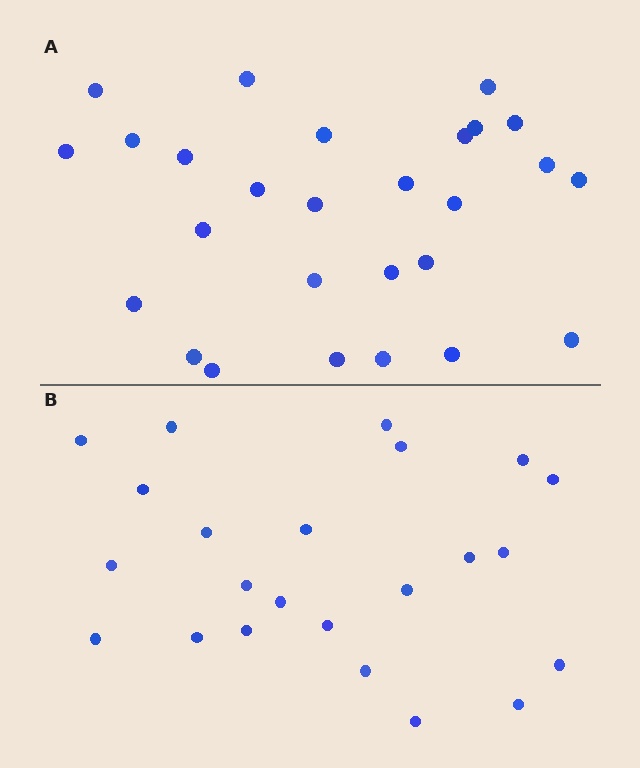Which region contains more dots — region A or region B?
Region A (the top region) has more dots.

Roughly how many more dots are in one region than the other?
Region A has about 4 more dots than region B.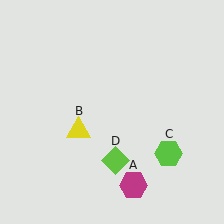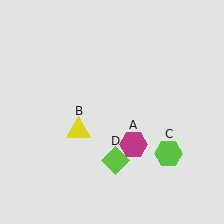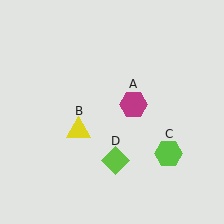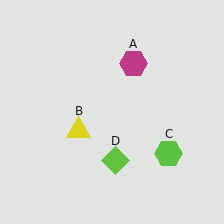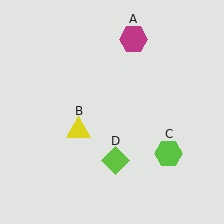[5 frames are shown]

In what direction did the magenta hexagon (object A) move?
The magenta hexagon (object A) moved up.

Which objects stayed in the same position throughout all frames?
Yellow triangle (object B) and lime hexagon (object C) and lime diamond (object D) remained stationary.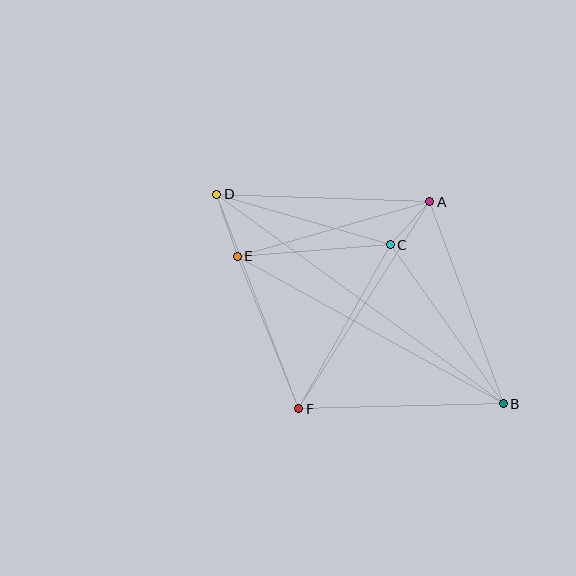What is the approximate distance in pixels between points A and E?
The distance between A and E is approximately 200 pixels.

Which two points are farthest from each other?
Points B and D are farthest from each other.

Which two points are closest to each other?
Points A and C are closest to each other.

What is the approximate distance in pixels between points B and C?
The distance between B and C is approximately 195 pixels.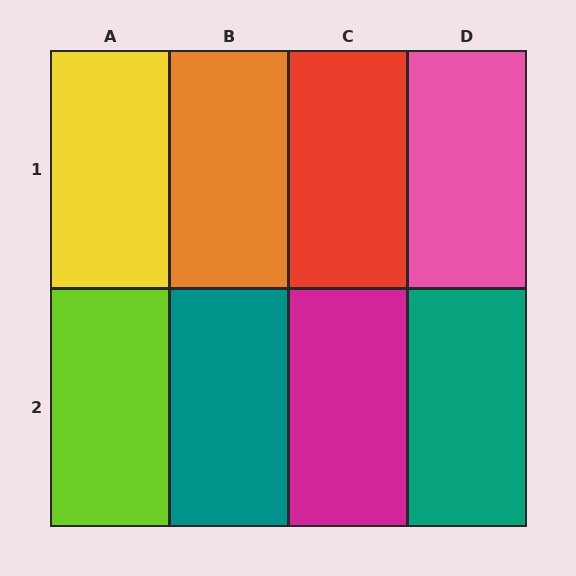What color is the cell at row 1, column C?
Red.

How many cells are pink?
1 cell is pink.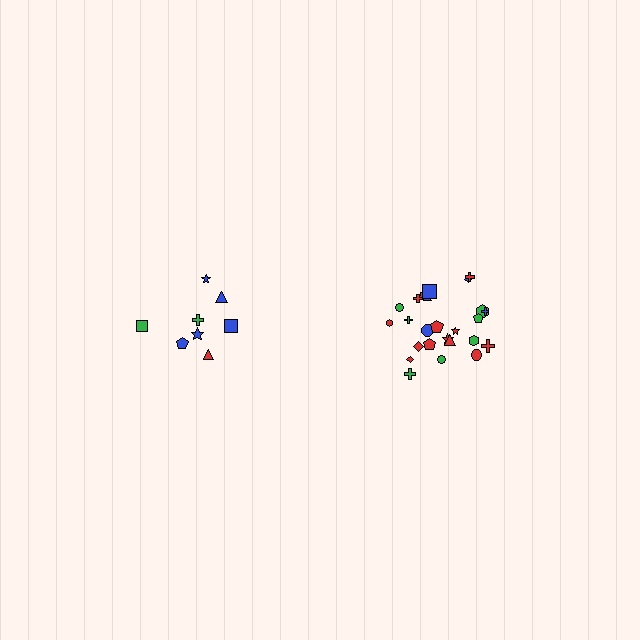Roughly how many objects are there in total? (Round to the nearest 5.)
Roughly 35 objects in total.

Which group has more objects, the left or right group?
The right group.